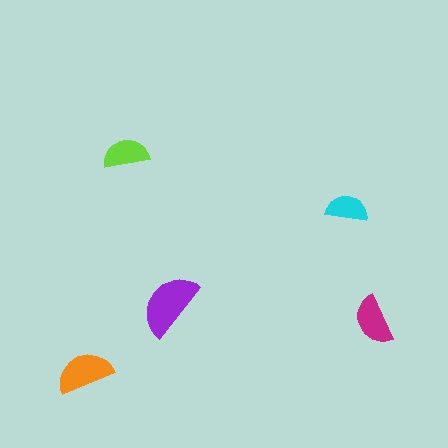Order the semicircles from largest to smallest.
the purple one, the orange one, the magenta one, the lime one, the cyan one.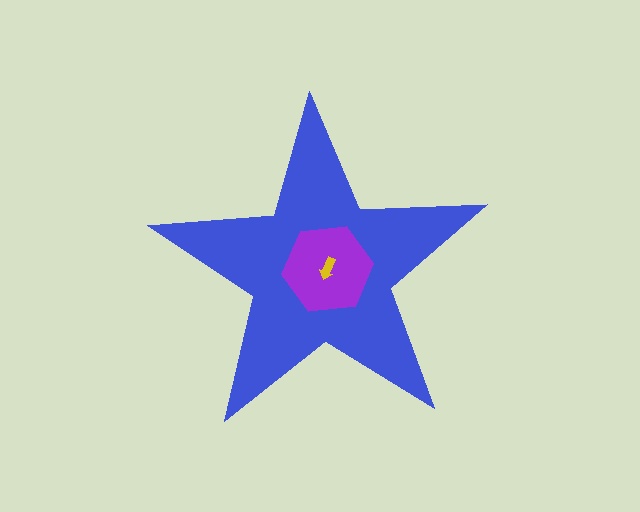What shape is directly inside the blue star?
The purple hexagon.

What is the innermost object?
The yellow arrow.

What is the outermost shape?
The blue star.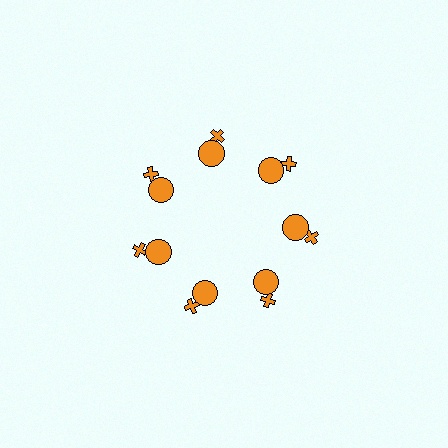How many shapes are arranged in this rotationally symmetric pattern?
There are 14 shapes, arranged in 7 groups of 2.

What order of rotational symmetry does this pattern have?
This pattern has 7-fold rotational symmetry.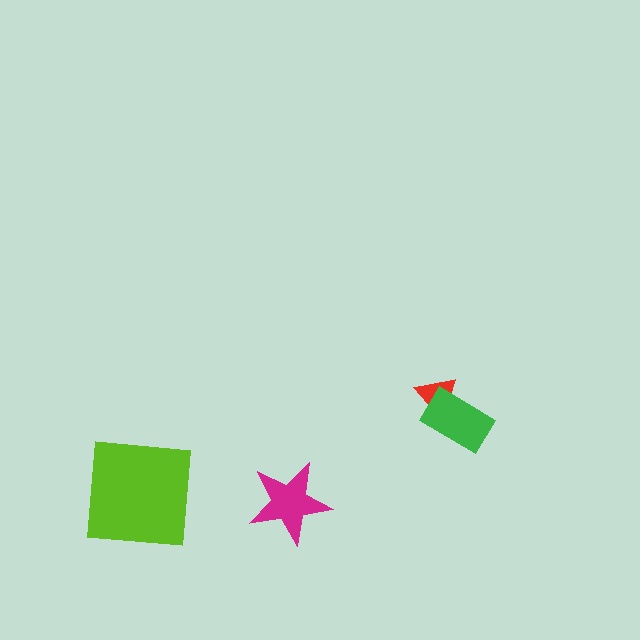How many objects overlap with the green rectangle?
1 object overlaps with the green rectangle.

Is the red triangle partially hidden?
Yes, it is partially covered by another shape.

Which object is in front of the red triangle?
The green rectangle is in front of the red triangle.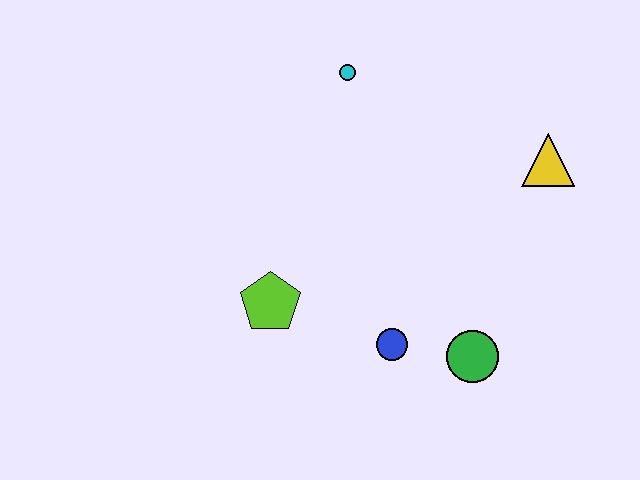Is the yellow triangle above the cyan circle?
No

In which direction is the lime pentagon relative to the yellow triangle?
The lime pentagon is to the left of the yellow triangle.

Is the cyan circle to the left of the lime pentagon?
No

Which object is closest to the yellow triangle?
The green circle is closest to the yellow triangle.